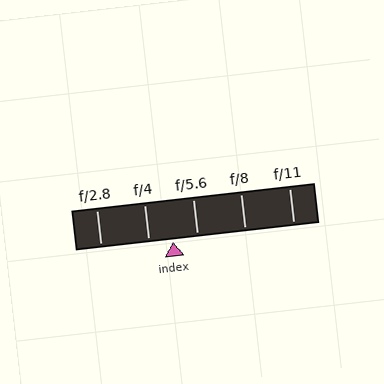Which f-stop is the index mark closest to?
The index mark is closest to f/4.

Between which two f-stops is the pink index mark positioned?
The index mark is between f/4 and f/5.6.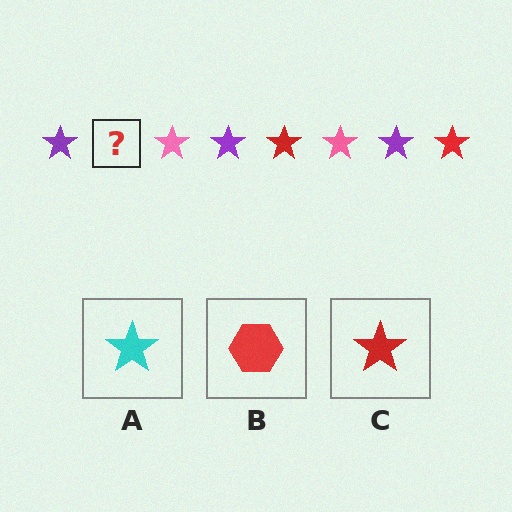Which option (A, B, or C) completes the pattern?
C.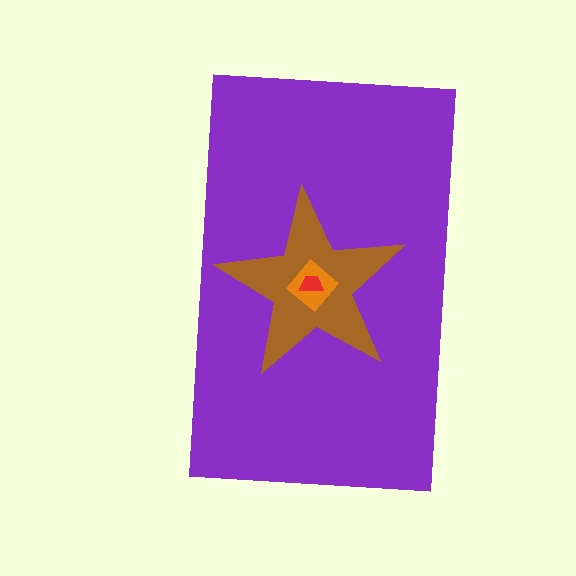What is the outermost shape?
The purple rectangle.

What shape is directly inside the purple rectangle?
The brown star.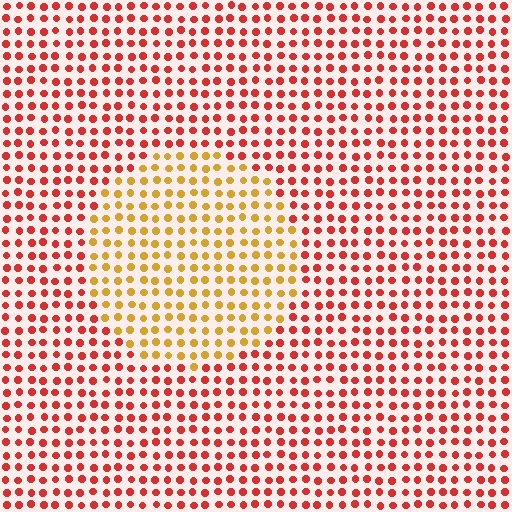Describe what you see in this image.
The image is filled with small red elements in a uniform arrangement. A circle-shaped region is visible where the elements are tinted to a slightly different hue, forming a subtle color boundary.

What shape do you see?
I see a circle.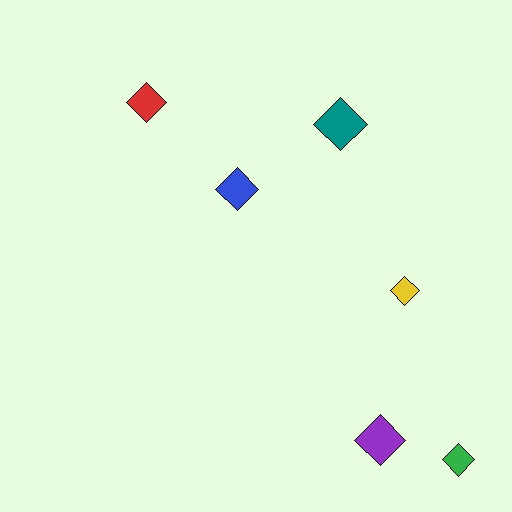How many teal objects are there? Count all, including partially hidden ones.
There is 1 teal object.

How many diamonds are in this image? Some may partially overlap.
There are 6 diamonds.